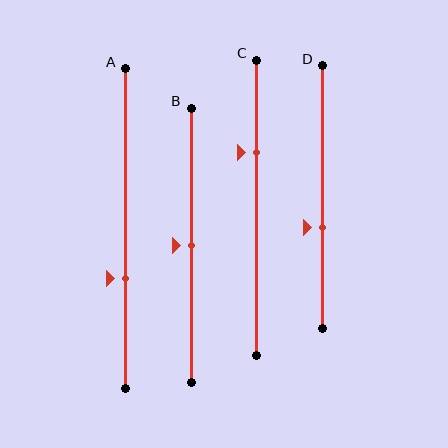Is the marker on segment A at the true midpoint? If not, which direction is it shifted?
No, the marker on segment A is shifted downward by about 16% of the segment length.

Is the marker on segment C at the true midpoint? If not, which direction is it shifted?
No, the marker on segment C is shifted upward by about 19% of the segment length.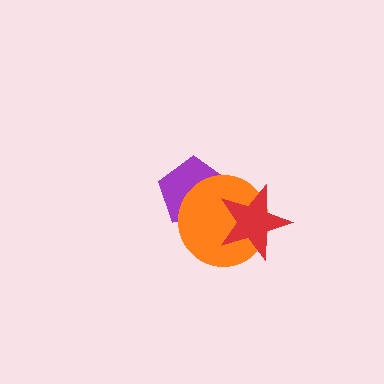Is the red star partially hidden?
No, no other shape covers it.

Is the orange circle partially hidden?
Yes, it is partially covered by another shape.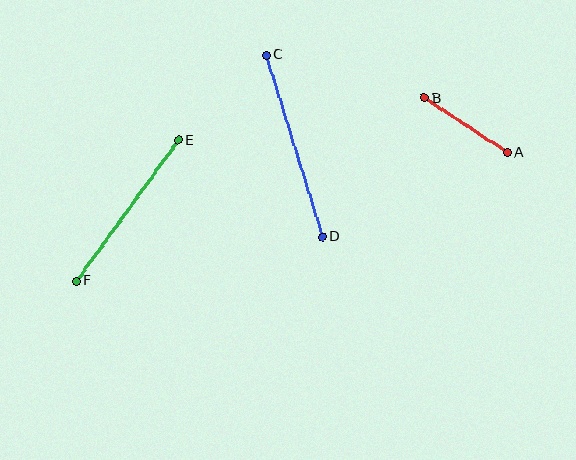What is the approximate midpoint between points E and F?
The midpoint is at approximately (127, 211) pixels.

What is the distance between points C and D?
The distance is approximately 191 pixels.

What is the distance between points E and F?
The distance is approximately 174 pixels.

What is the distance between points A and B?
The distance is approximately 99 pixels.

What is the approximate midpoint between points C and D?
The midpoint is at approximately (294, 146) pixels.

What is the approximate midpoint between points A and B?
The midpoint is at approximately (466, 125) pixels.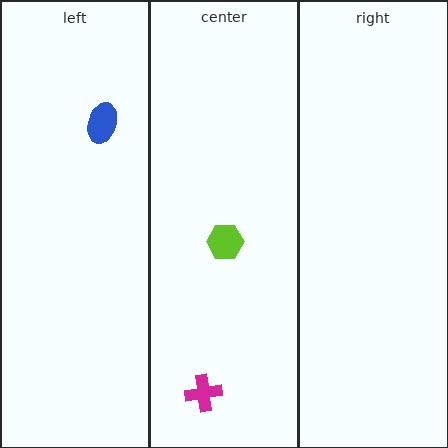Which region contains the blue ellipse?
The left region.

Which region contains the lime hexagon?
The center region.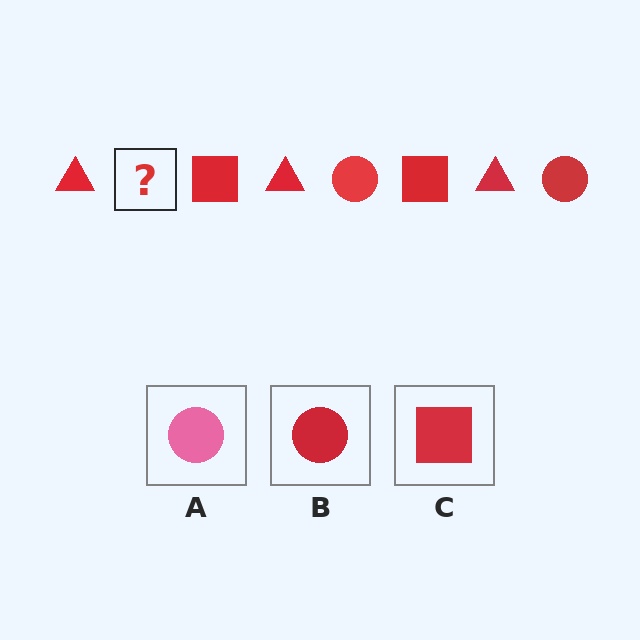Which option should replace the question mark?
Option B.